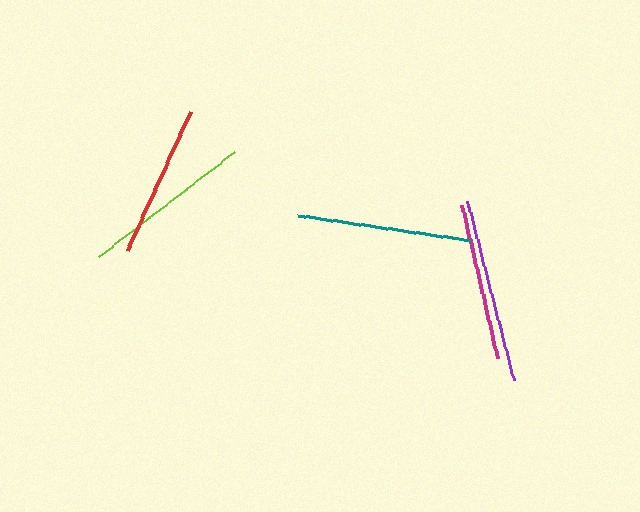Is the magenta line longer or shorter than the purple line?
The purple line is longer than the magenta line.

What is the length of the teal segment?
The teal segment is approximately 174 pixels long.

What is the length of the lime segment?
The lime segment is approximately 172 pixels long.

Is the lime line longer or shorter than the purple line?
The purple line is longer than the lime line.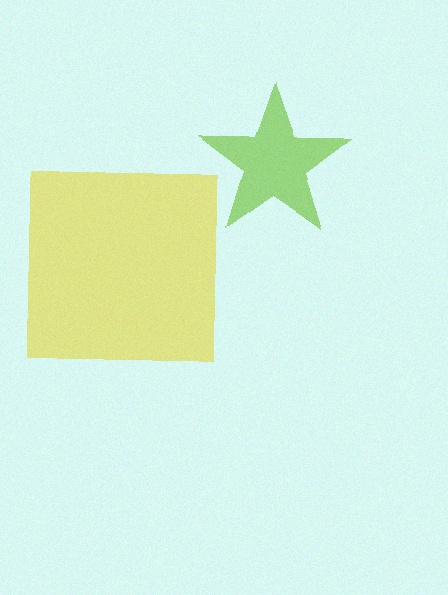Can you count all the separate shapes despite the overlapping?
Yes, there are 2 separate shapes.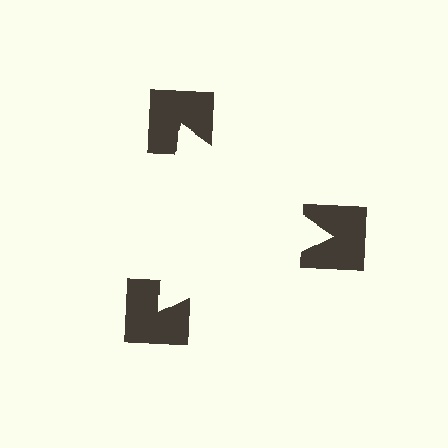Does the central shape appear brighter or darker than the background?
It typically appears slightly brighter than the background, even though no actual brightness change is drawn.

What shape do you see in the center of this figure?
An illusory triangle — its edges are inferred from the aligned wedge cuts in the notched squares, not physically drawn.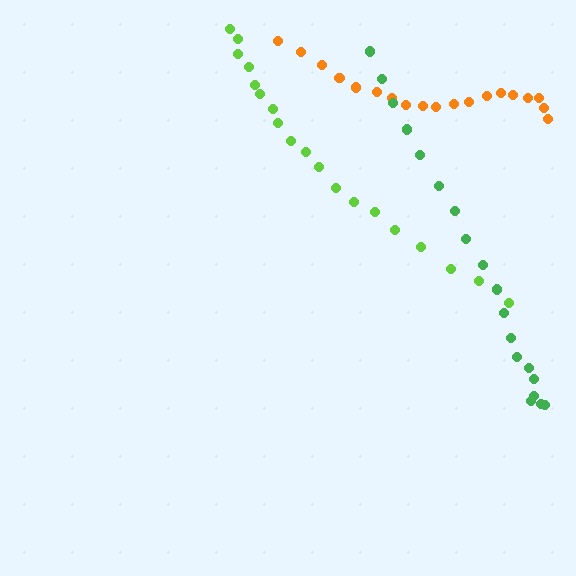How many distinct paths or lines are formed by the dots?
There are 3 distinct paths.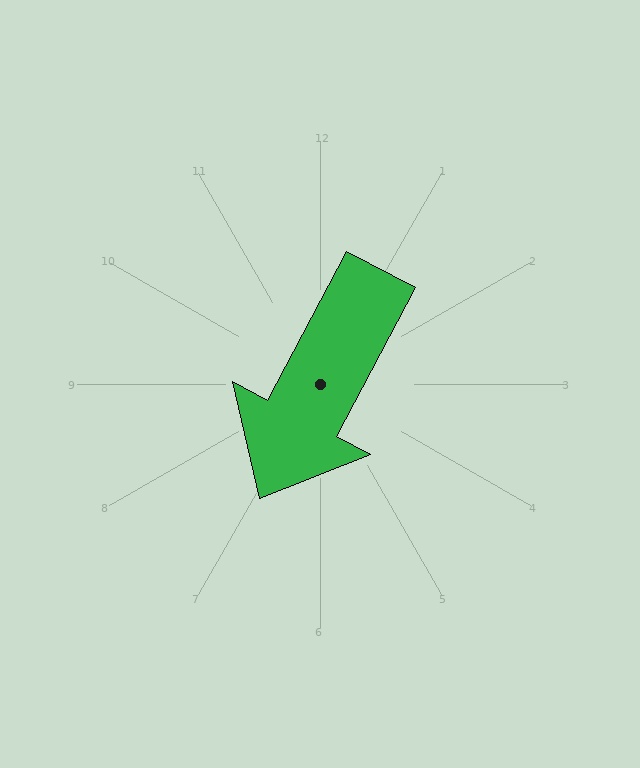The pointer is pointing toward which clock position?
Roughly 7 o'clock.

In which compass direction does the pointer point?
Southwest.